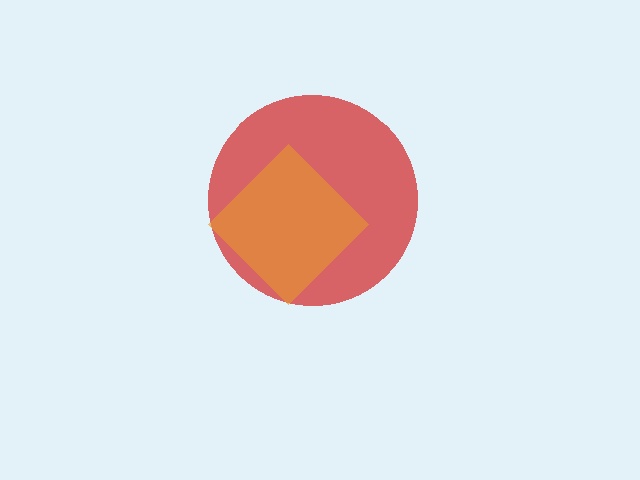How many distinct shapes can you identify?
There are 2 distinct shapes: a red circle, an orange diamond.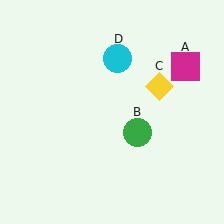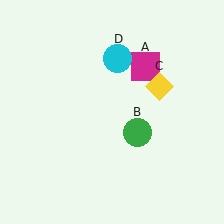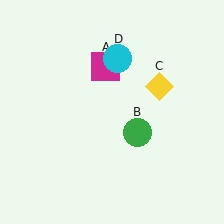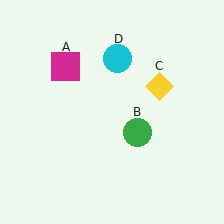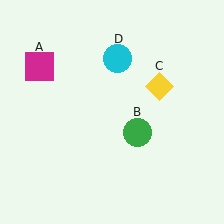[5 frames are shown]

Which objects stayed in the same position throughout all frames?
Green circle (object B) and yellow diamond (object C) and cyan circle (object D) remained stationary.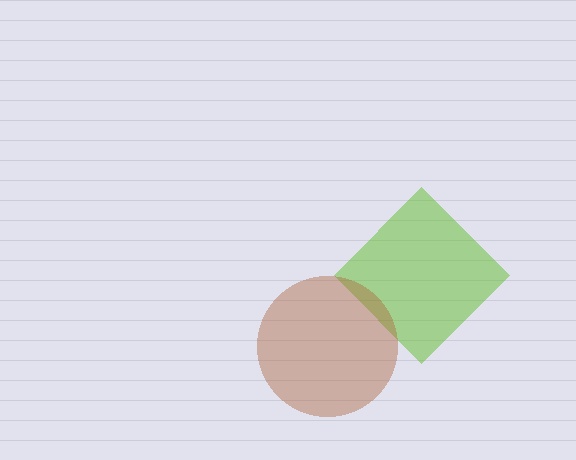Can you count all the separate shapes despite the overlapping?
Yes, there are 2 separate shapes.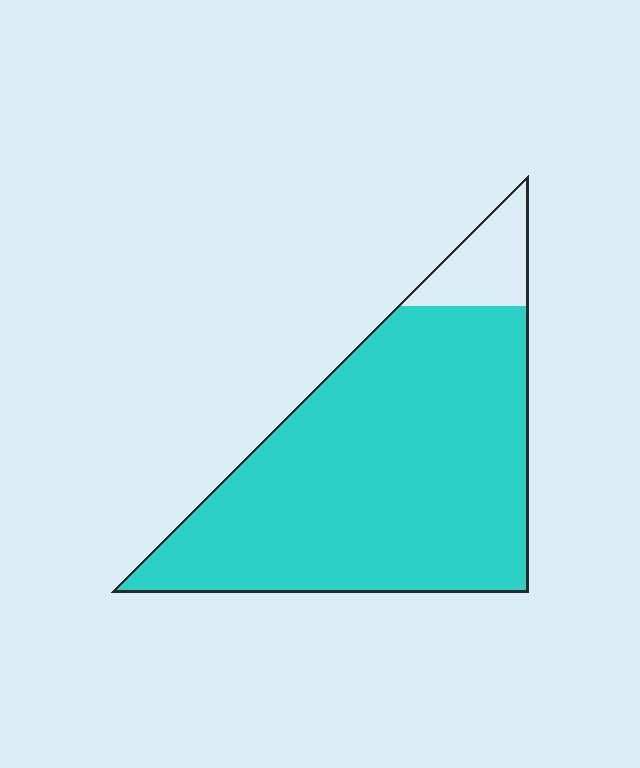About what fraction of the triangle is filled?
About nine tenths (9/10).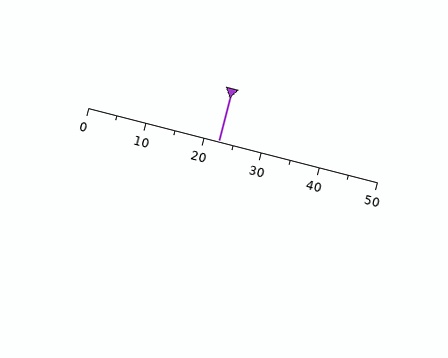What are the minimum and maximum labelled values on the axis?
The axis runs from 0 to 50.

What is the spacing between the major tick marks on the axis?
The major ticks are spaced 10 apart.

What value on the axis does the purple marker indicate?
The marker indicates approximately 22.5.